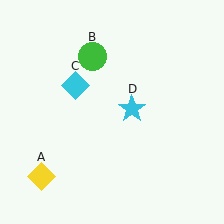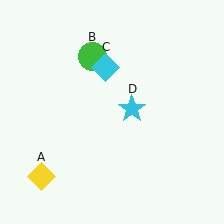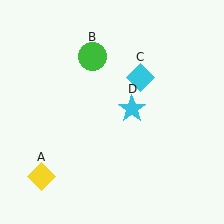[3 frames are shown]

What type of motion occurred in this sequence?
The cyan diamond (object C) rotated clockwise around the center of the scene.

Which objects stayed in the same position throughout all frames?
Yellow diamond (object A) and green circle (object B) and cyan star (object D) remained stationary.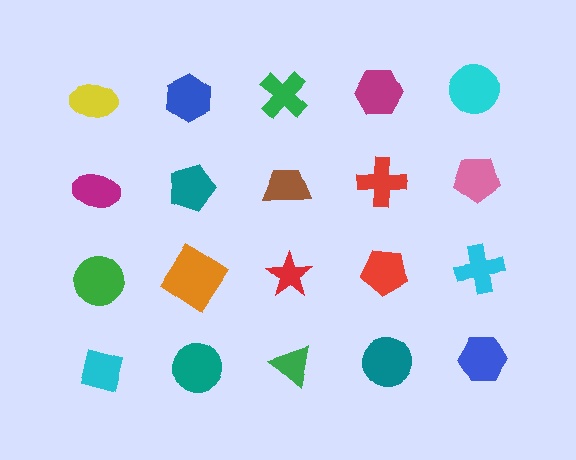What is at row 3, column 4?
A red pentagon.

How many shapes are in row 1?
5 shapes.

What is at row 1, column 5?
A cyan circle.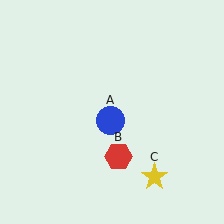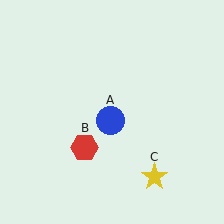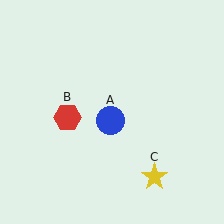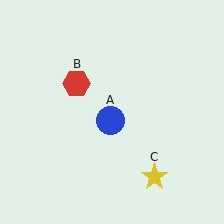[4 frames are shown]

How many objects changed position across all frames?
1 object changed position: red hexagon (object B).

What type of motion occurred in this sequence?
The red hexagon (object B) rotated clockwise around the center of the scene.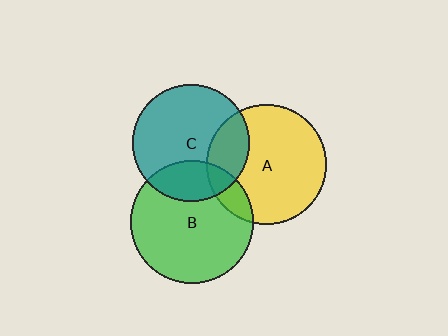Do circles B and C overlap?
Yes.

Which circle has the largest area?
Circle B (green).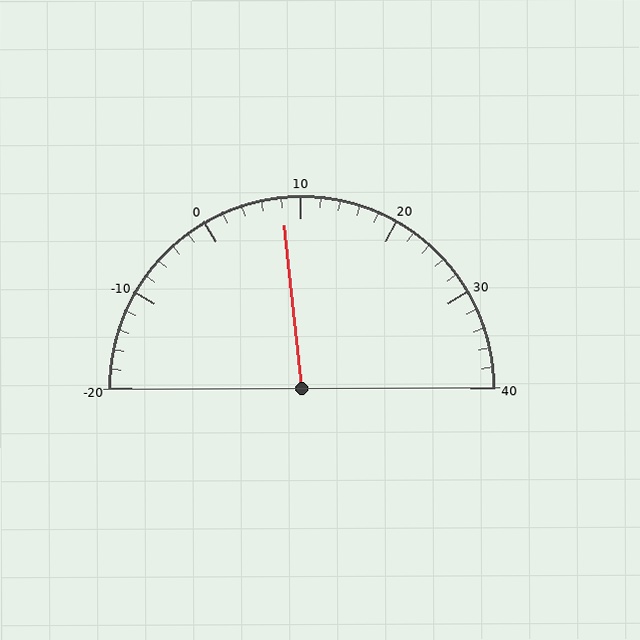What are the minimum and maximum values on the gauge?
The gauge ranges from -20 to 40.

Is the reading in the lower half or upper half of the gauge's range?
The reading is in the lower half of the range (-20 to 40).